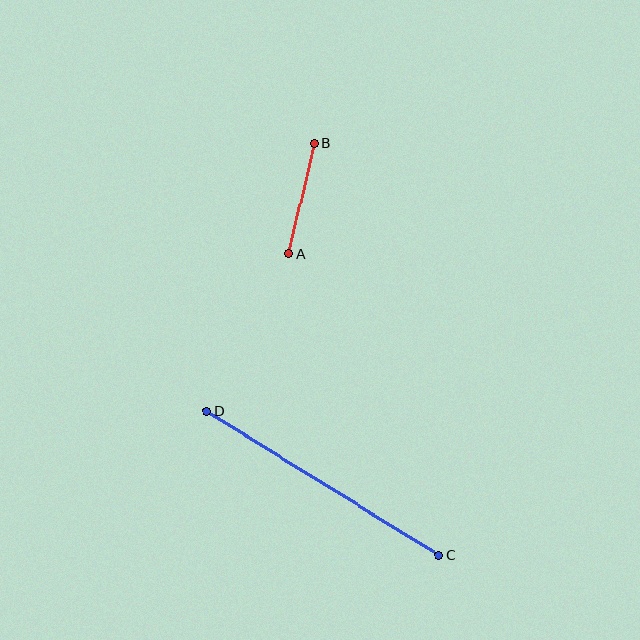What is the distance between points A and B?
The distance is approximately 113 pixels.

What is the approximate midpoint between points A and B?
The midpoint is at approximately (301, 198) pixels.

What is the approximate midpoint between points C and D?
The midpoint is at approximately (323, 483) pixels.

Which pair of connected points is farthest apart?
Points C and D are farthest apart.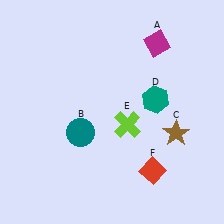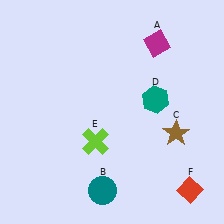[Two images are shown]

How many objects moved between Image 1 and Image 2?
3 objects moved between the two images.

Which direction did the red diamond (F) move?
The red diamond (F) moved right.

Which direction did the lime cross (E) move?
The lime cross (E) moved left.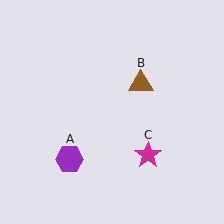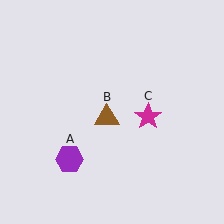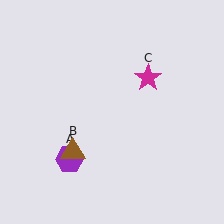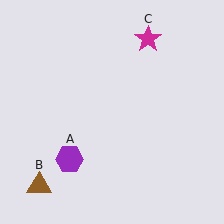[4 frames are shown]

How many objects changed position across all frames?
2 objects changed position: brown triangle (object B), magenta star (object C).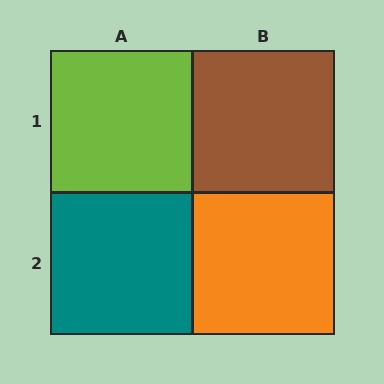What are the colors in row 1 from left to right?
Lime, brown.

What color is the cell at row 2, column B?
Orange.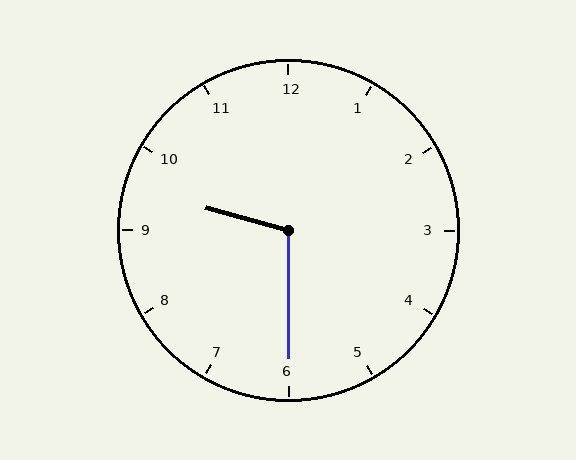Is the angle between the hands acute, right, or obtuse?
It is obtuse.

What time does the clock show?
9:30.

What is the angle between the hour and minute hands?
Approximately 105 degrees.